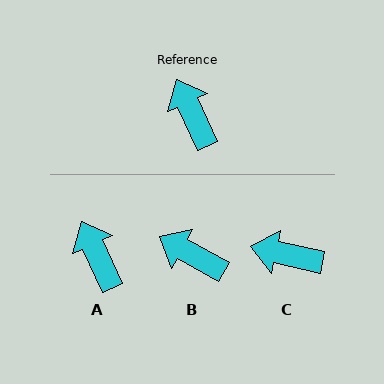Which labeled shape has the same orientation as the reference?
A.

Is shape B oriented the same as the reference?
No, it is off by about 36 degrees.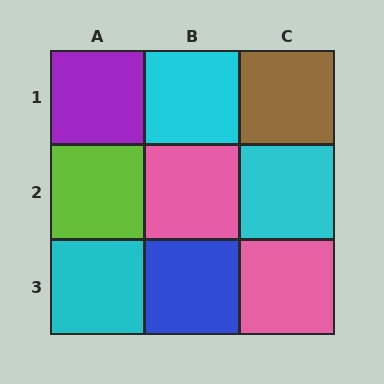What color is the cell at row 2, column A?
Lime.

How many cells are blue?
1 cell is blue.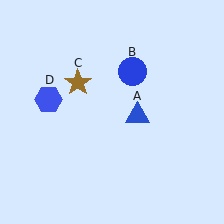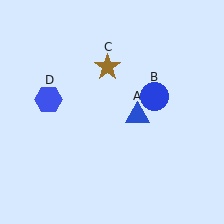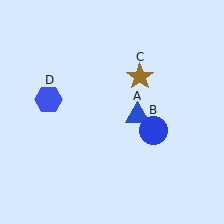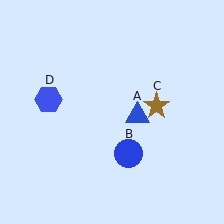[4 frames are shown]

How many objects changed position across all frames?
2 objects changed position: blue circle (object B), brown star (object C).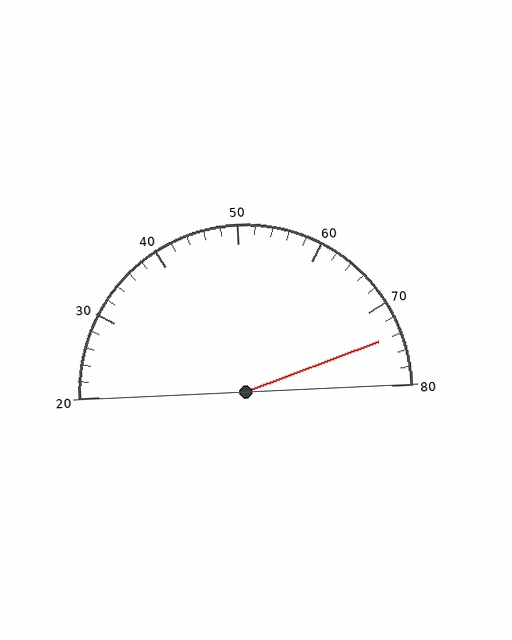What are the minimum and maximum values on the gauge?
The gauge ranges from 20 to 80.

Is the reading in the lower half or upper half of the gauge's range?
The reading is in the upper half of the range (20 to 80).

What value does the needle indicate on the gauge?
The needle indicates approximately 74.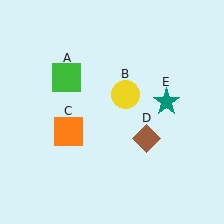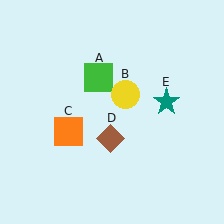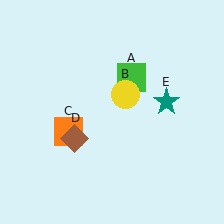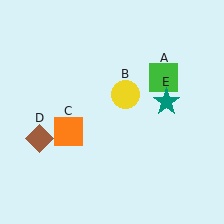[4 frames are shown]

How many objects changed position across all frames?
2 objects changed position: green square (object A), brown diamond (object D).